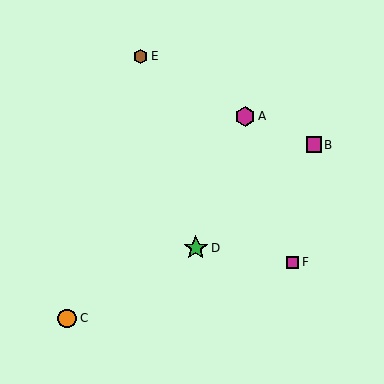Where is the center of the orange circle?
The center of the orange circle is at (67, 318).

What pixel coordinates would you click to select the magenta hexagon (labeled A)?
Click at (245, 117) to select the magenta hexagon A.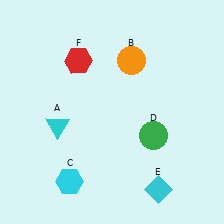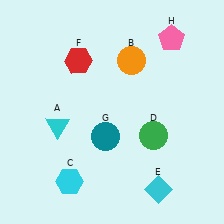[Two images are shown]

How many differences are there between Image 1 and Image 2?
There are 2 differences between the two images.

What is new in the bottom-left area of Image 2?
A teal circle (G) was added in the bottom-left area of Image 2.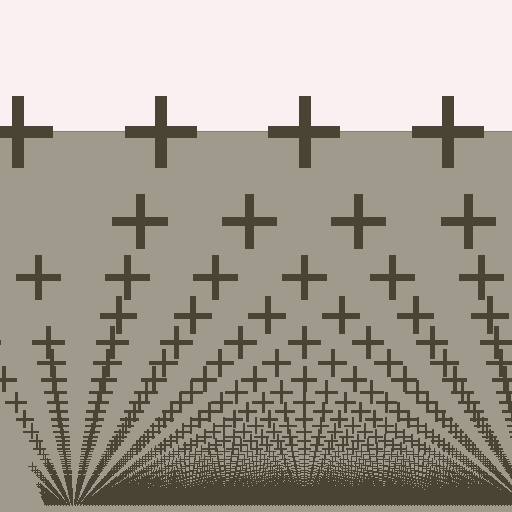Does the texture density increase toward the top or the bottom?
Density increases toward the bottom.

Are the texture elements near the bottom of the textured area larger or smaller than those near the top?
Smaller. The gradient is inverted — elements near the bottom are smaller and denser.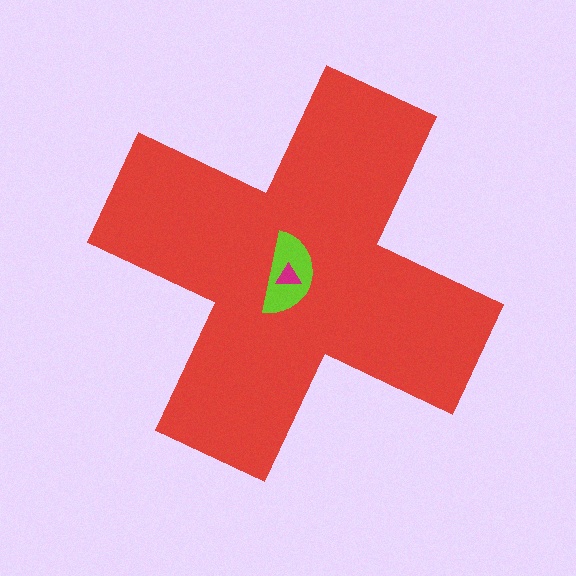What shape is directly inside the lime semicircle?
The magenta triangle.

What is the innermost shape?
The magenta triangle.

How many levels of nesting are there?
3.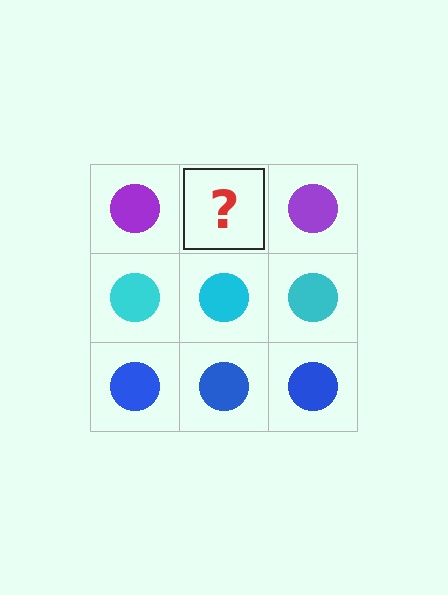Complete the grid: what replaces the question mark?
The question mark should be replaced with a purple circle.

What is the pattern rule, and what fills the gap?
The rule is that each row has a consistent color. The gap should be filled with a purple circle.